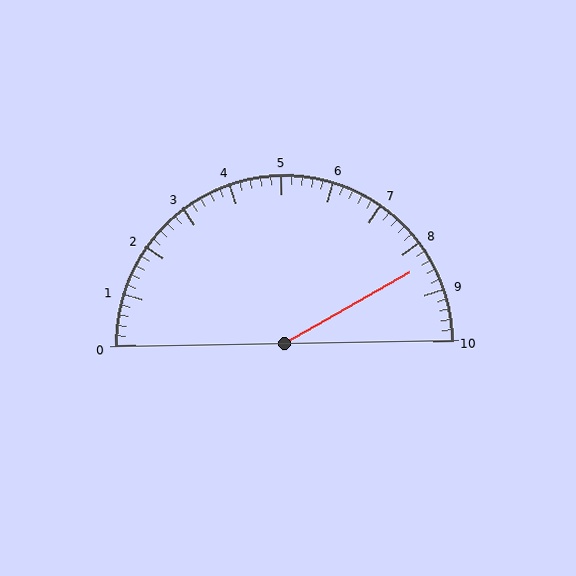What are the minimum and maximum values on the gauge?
The gauge ranges from 0 to 10.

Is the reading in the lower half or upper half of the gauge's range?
The reading is in the upper half of the range (0 to 10).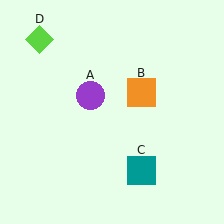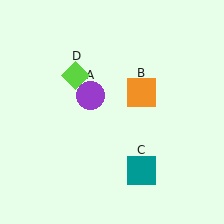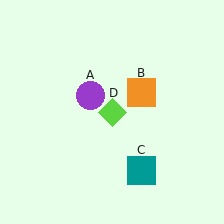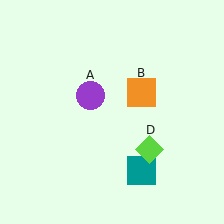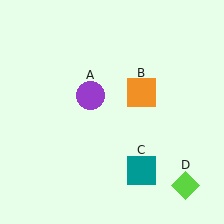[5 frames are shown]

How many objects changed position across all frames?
1 object changed position: lime diamond (object D).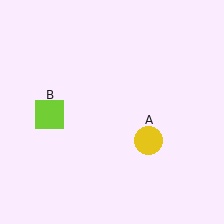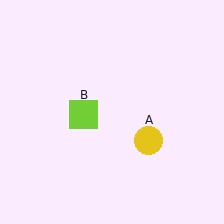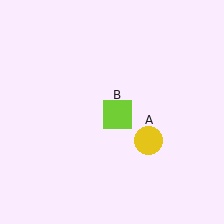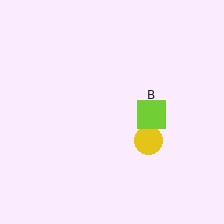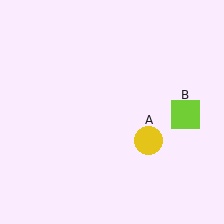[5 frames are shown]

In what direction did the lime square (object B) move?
The lime square (object B) moved right.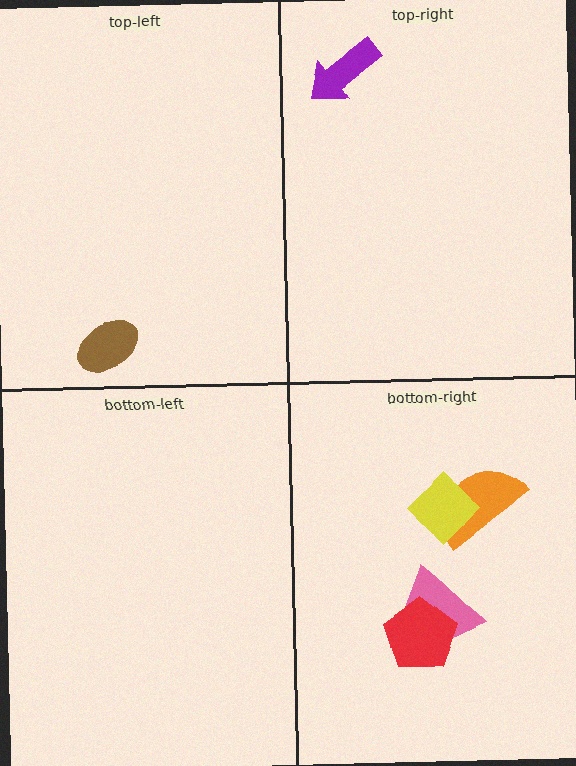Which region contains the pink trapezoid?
The bottom-right region.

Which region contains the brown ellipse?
The top-left region.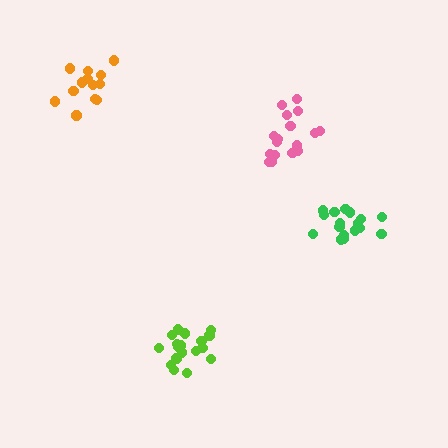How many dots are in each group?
Group 1: 18 dots, Group 2: 18 dots, Group 3: 17 dots, Group 4: 13 dots (66 total).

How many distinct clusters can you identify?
There are 4 distinct clusters.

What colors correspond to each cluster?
The clusters are colored: lime, pink, green, orange.